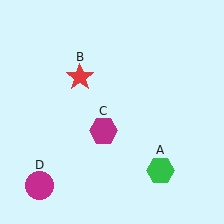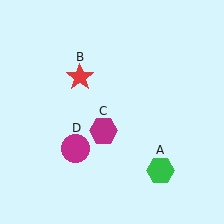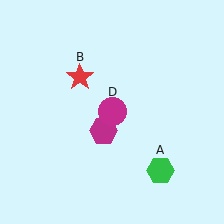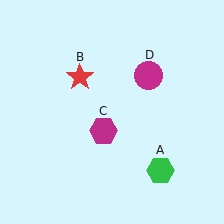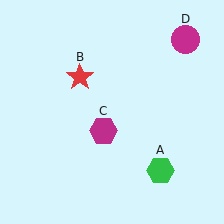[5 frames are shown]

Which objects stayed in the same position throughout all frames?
Green hexagon (object A) and red star (object B) and magenta hexagon (object C) remained stationary.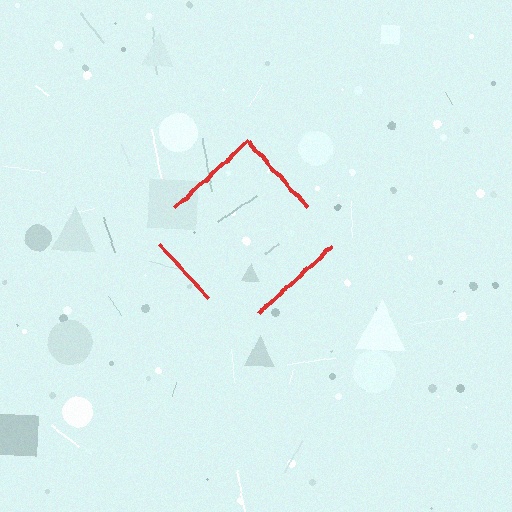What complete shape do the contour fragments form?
The contour fragments form a diamond.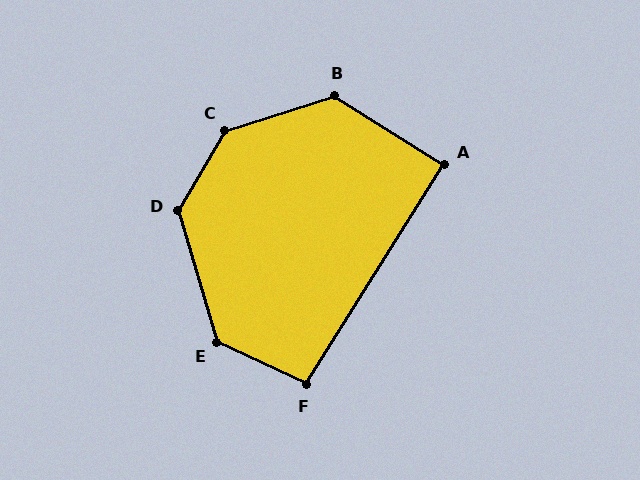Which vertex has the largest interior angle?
C, at approximately 138 degrees.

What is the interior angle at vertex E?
Approximately 132 degrees (obtuse).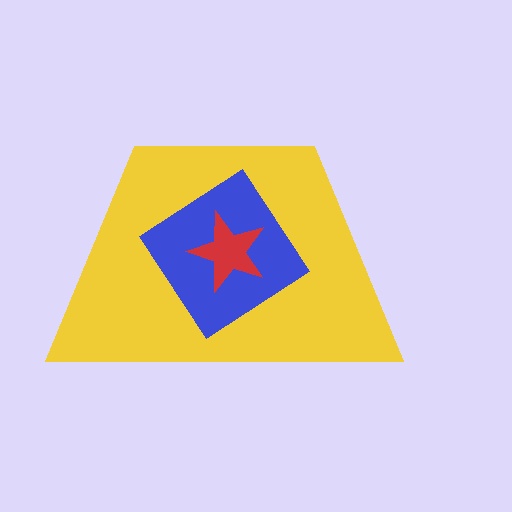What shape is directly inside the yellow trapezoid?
The blue diamond.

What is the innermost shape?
The red star.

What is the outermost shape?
The yellow trapezoid.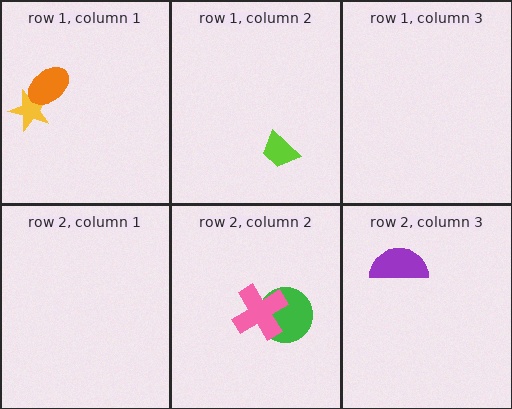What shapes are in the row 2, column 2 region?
The green circle, the pink cross.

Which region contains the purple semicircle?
The row 2, column 3 region.